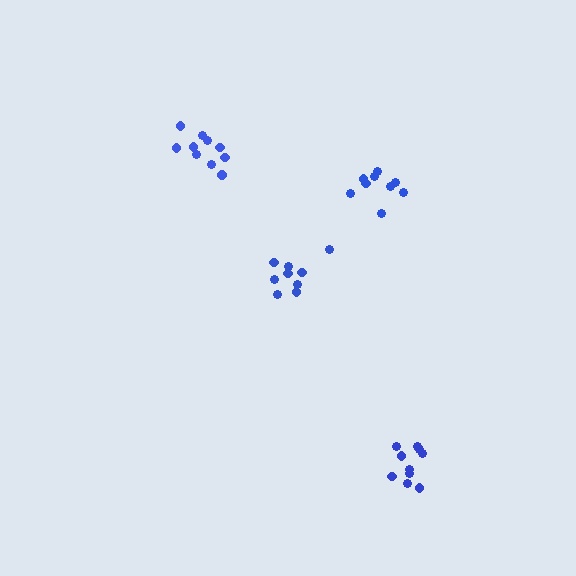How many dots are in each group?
Group 1: 10 dots, Group 2: 9 dots, Group 3: 10 dots, Group 4: 9 dots (38 total).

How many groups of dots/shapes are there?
There are 4 groups.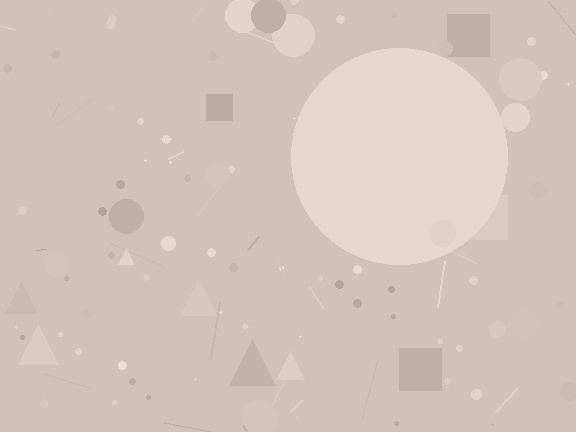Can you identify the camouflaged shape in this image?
The camouflaged shape is a circle.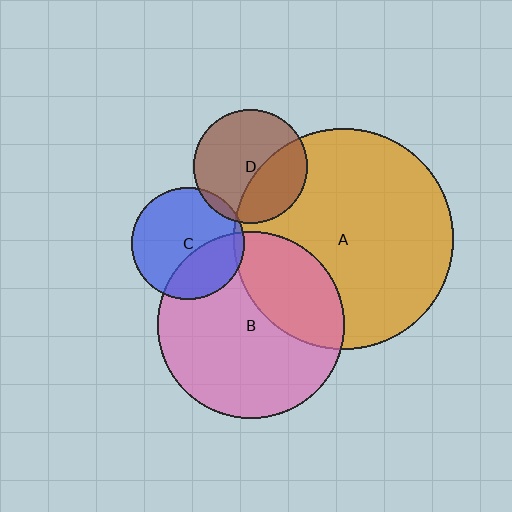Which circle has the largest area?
Circle A (orange).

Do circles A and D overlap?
Yes.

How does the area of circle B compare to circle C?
Approximately 2.7 times.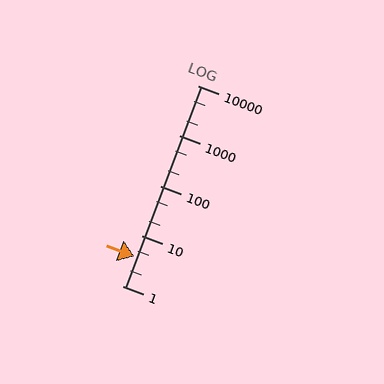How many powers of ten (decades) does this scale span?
The scale spans 4 decades, from 1 to 10000.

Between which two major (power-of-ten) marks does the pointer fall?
The pointer is between 1 and 10.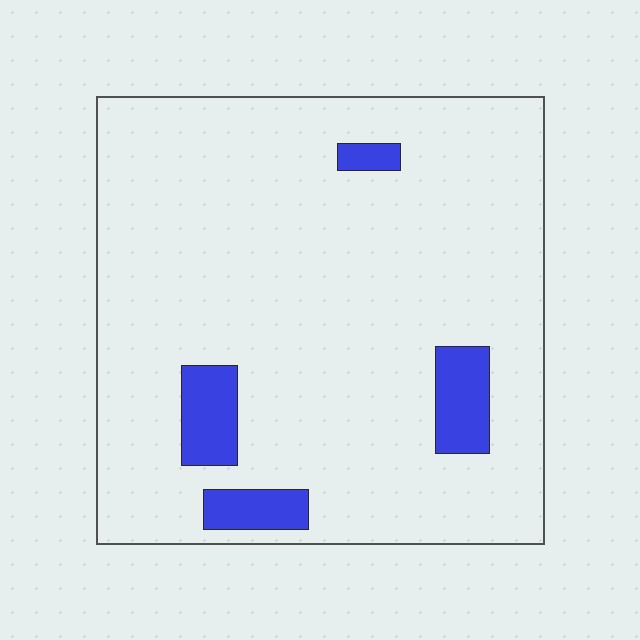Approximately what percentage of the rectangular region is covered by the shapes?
Approximately 10%.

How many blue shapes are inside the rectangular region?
4.